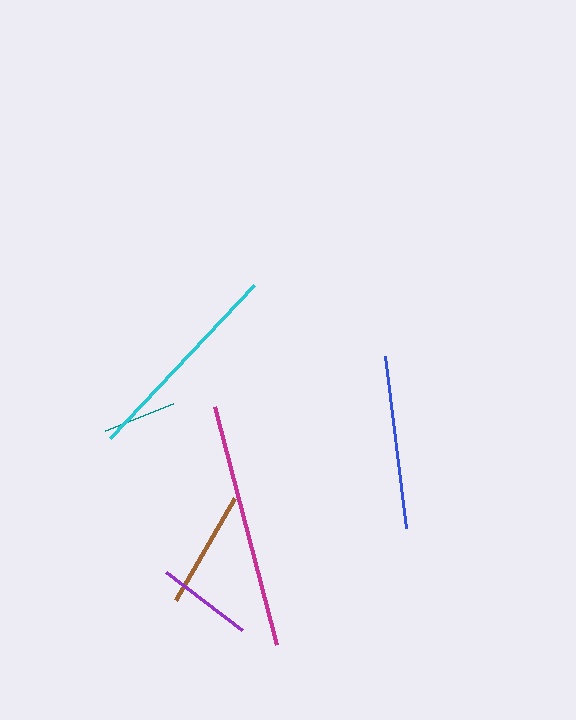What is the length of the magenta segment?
The magenta segment is approximately 246 pixels long.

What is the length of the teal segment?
The teal segment is approximately 74 pixels long.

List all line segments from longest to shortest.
From longest to shortest: magenta, cyan, blue, brown, purple, teal.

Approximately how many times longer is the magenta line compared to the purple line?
The magenta line is approximately 2.6 times the length of the purple line.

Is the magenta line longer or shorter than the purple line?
The magenta line is longer than the purple line.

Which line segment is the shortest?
The teal line is the shortest at approximately 74 pixels.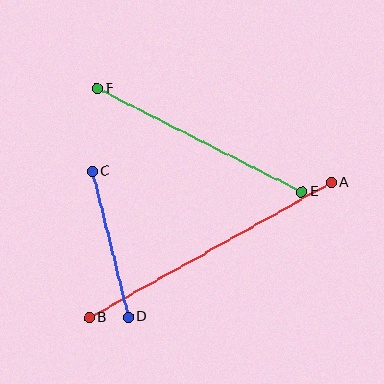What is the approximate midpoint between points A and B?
The midpoint is at approximately (210, 250) pixels.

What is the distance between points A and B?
The distance is approximately 277 pixels.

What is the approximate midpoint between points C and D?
The midpoint is at approximately (110, 244) pixels.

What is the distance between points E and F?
The distance is approximately 229 pixels.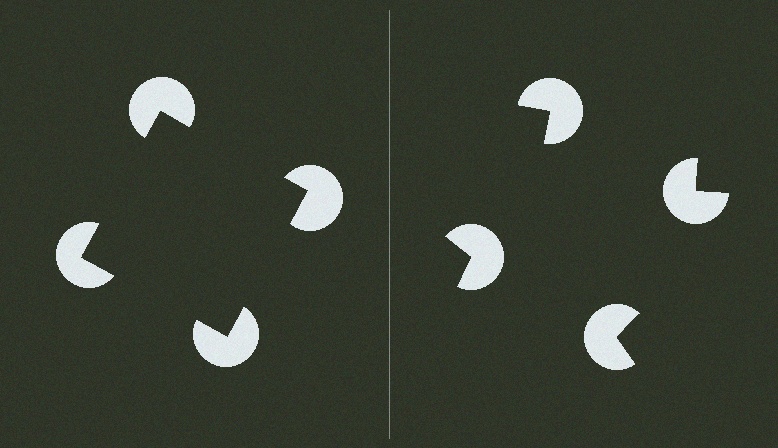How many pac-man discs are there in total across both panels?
8 — 4 on each side.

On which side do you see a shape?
An illusory square appears on the left side. On the right side the wedge cuts are rotated, so no coherent shape forms.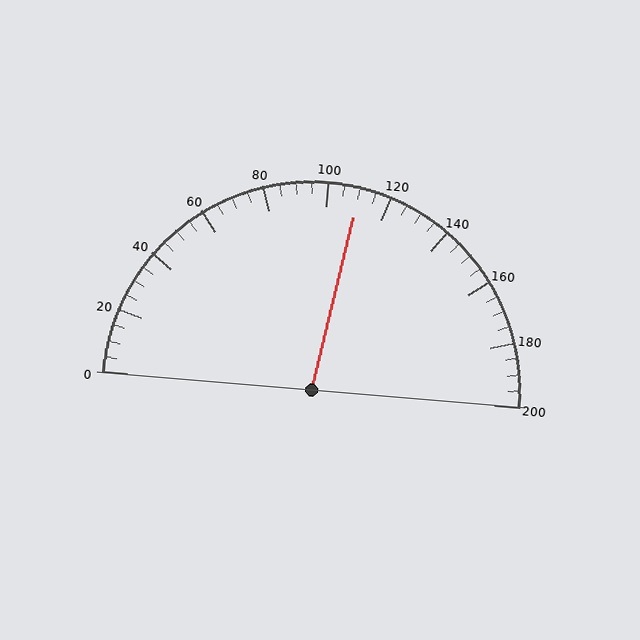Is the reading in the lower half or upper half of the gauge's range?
The reading is in the upper half of the range (0 to 200).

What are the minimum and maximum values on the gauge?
The gauge ranges from 0 to 200.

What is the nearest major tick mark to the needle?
The nearest major tick mark is 120.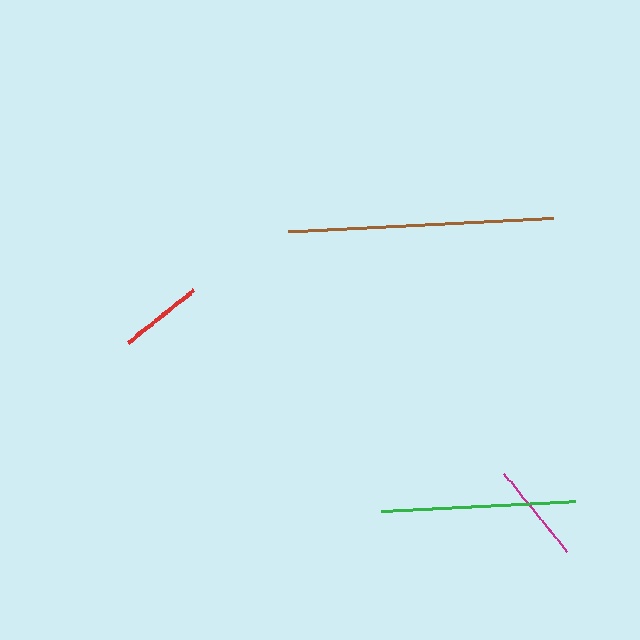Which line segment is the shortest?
The red line is the shortest at approximately 83 pixels.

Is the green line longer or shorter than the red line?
The green line is longer than the red line.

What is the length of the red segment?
The red segment is approximately 83 pixels long.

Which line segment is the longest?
The brown line is the longest at approximately 265 pixels.